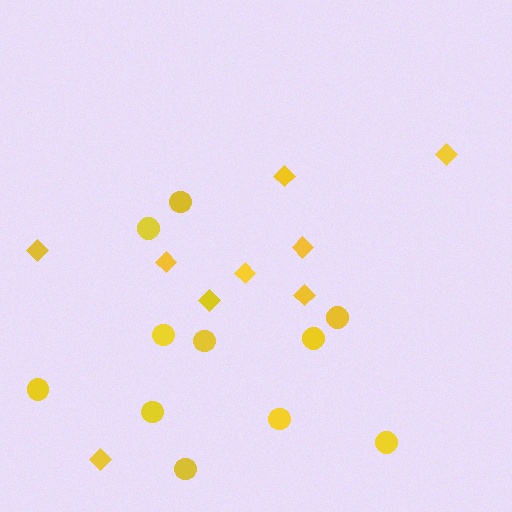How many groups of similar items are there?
There are 2 groups: one group of diamonds (9) and one group of circles (11).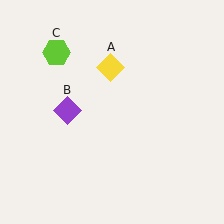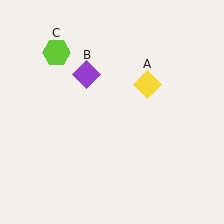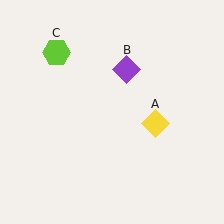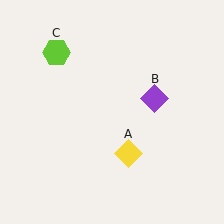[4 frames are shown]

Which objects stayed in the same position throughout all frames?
Lime hexagon (object C) remained stationary.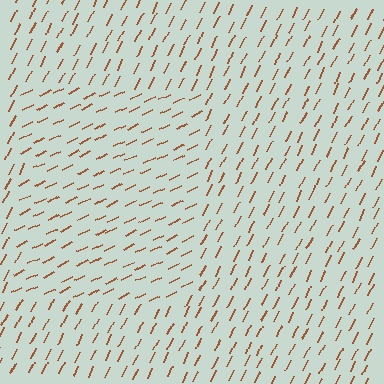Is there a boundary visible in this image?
Yes, there is a texture boundary formed by a change in line orientation.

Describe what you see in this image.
The image is filled with small brown line segments. A rectangle region in the image has lines oriented differently from the surrounding lines, creating a visible texture boundary.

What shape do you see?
I see a rectangle.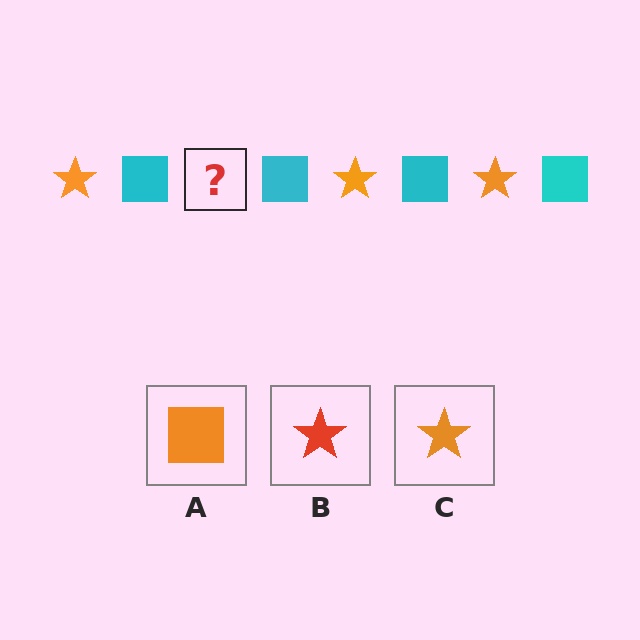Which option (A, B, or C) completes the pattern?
C.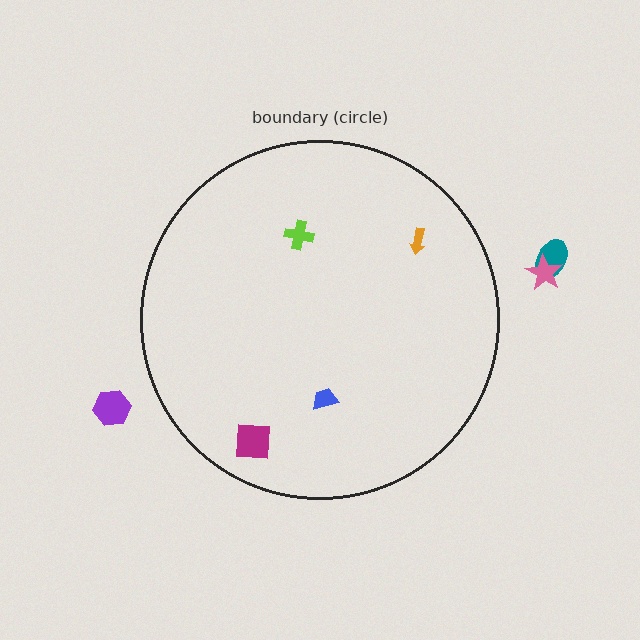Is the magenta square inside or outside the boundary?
Inside.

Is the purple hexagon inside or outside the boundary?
Outside.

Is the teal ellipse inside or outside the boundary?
Outside.